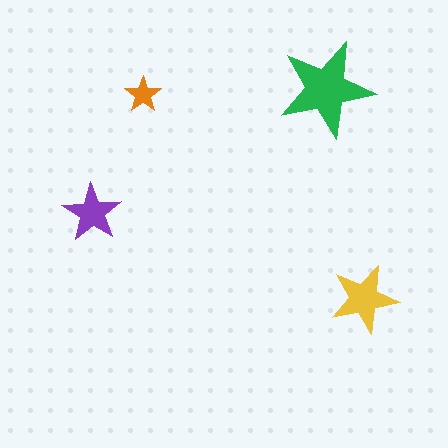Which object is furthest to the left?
The purple star is leftmost.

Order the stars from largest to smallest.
the green one, the yellow one, the purple one, the orange one.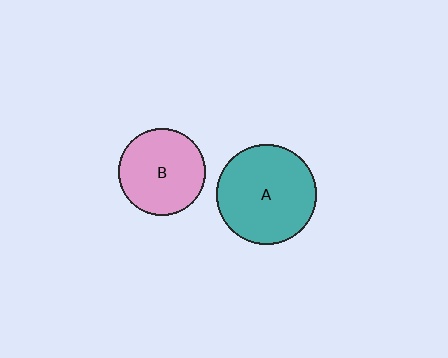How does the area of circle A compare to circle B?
Approximately 1.3 times.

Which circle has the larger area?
Circle A (teal).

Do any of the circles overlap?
No, none of the circles overlap.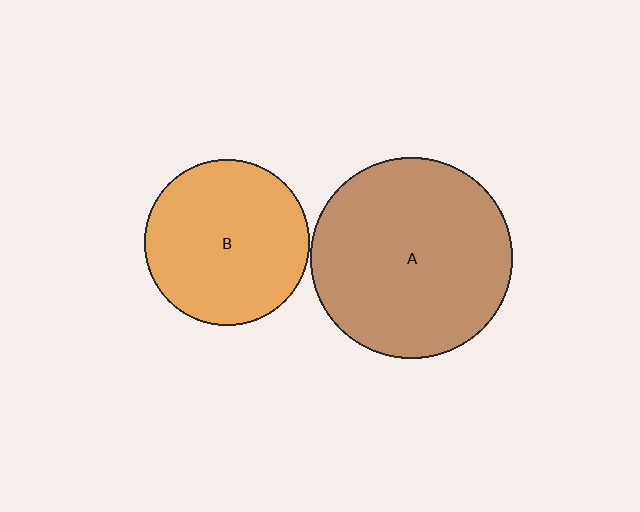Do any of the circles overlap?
No, none of the circles overlap.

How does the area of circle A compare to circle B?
Approximately 1.5 times.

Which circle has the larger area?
Circle A (brown).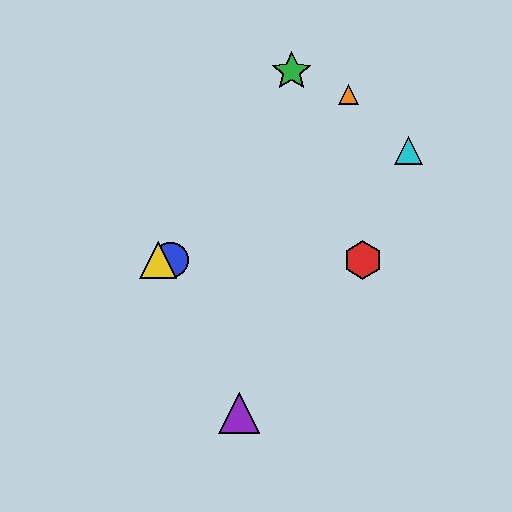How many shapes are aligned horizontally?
3 shapes (the red hexagon, the blue circle, the yellow triangle) are aligned horizontally.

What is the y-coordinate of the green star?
The green star is at y≈71.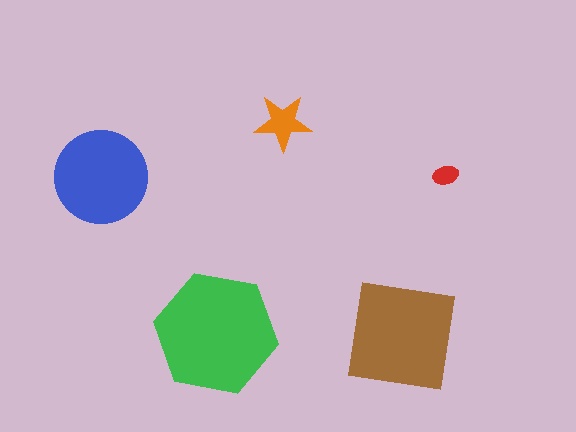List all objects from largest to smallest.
The green hexagon, the brown square, the blue circle, the orange star, the red ellipse.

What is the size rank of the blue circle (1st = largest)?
3rd.